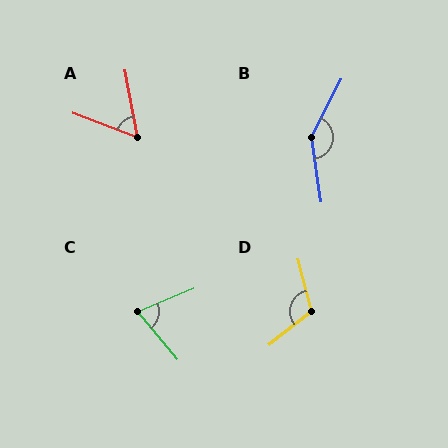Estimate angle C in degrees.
Approximately 73 degrees.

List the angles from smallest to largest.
A (58°), C (73°), D (114°), B (145°).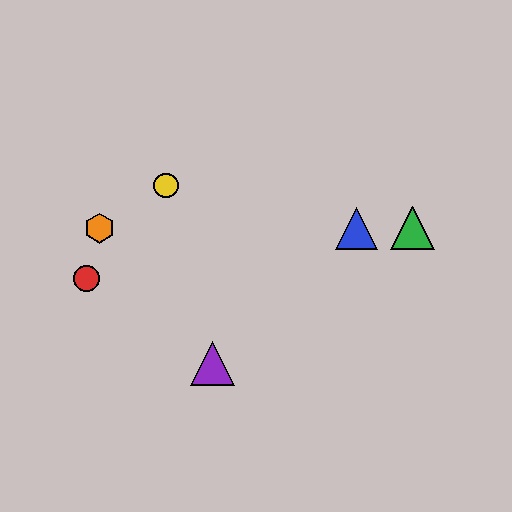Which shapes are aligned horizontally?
The blue triangle, the green triangle, the orange hexagon are aligned horizontally.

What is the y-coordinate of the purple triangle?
The purple triangle is at y≈364.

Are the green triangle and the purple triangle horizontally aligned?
No, the green triangle is at y≈228 and the purple triangle is at y≈364.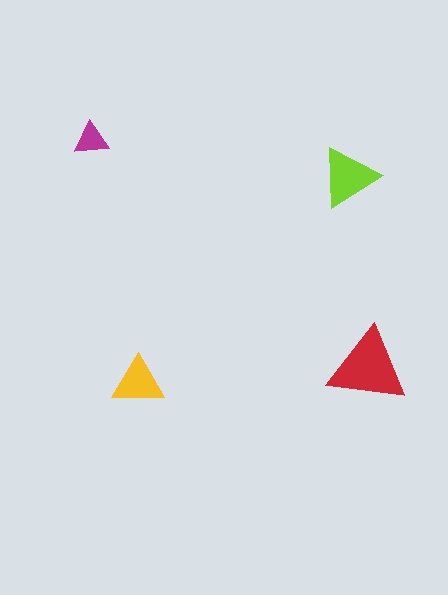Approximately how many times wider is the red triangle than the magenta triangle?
About 2.5 times wider.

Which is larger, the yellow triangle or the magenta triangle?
The yellow one.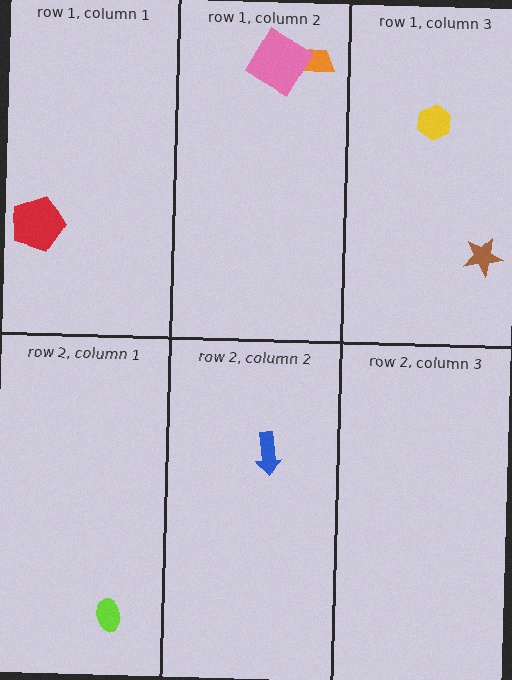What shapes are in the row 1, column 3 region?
The yellow hexagon, the brown star.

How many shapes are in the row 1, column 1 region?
1.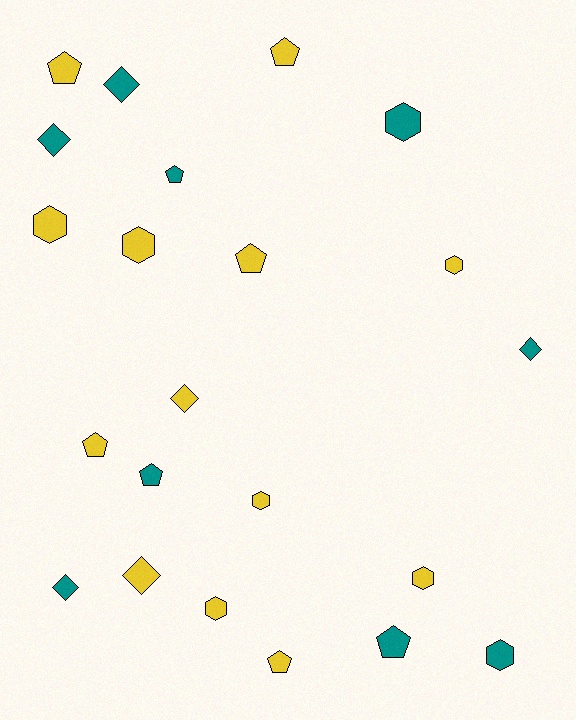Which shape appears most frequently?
Hexagon, with 8 objects.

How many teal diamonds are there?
There are 4 teal diamonds.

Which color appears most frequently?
Yellow, with 13 objects.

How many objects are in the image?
There are 22 objects.